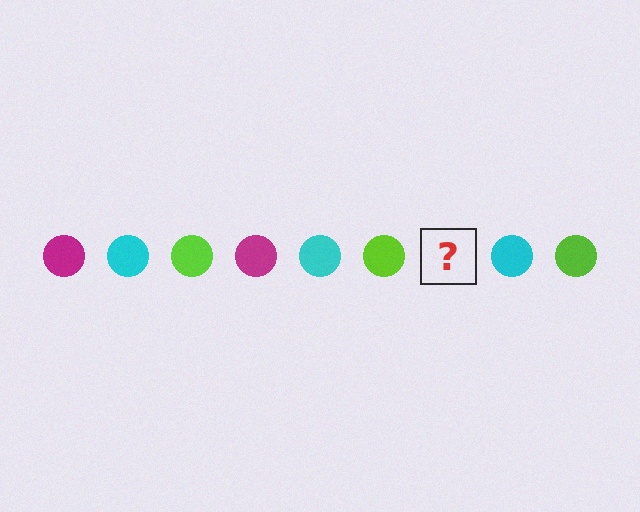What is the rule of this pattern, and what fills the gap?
The rule is that the pattern cycles through magenta, cyan, lime circles. The gap should be filled with a magenta circle.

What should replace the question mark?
The question mark should be replaced with a magenta circle.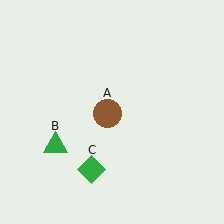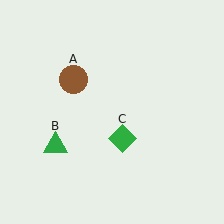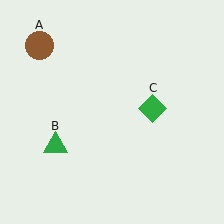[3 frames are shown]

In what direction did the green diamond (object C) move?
The green diamond (object C) moved up and to the right.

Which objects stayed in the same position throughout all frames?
Green triangle (object B) remained stationary.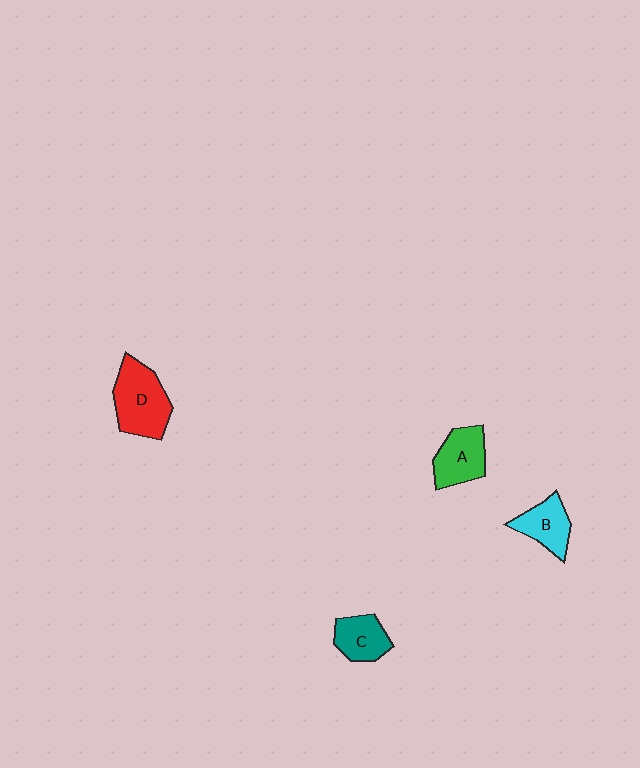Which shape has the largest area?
Shape D (red).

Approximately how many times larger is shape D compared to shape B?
Approximately 1.5 times.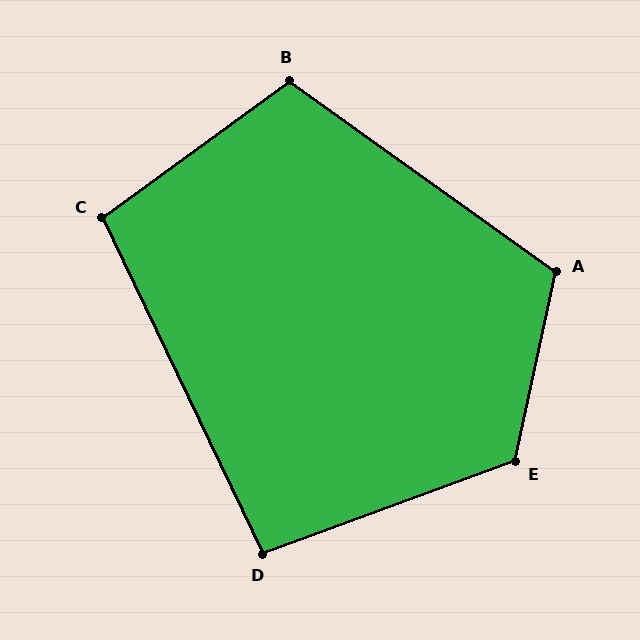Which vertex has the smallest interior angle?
D, at approximately 95 degrees.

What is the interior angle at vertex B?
Approximately 108 degrees (obtuse).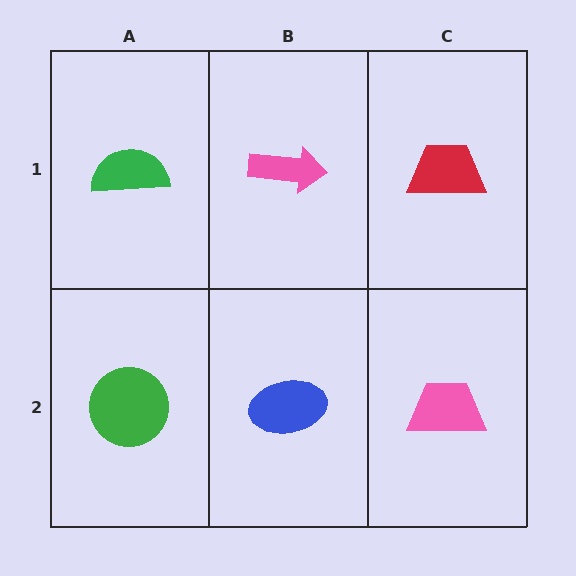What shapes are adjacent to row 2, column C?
A red trapezoid (row 1, column C), a blue ellipse (row 2, column B).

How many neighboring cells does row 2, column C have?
2.